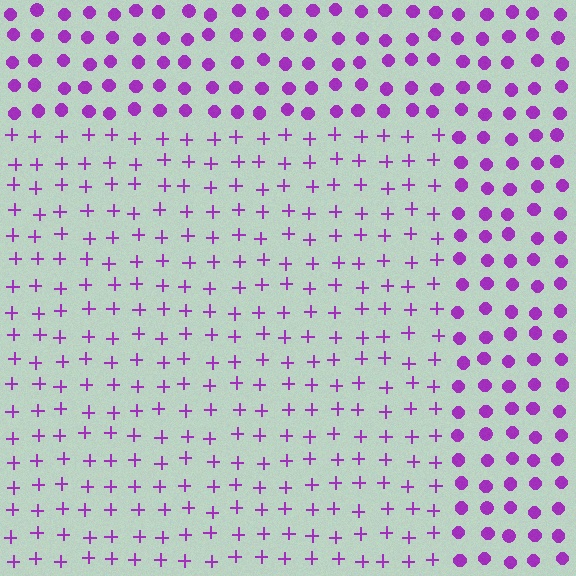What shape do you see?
I see a rectangle.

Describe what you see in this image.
The image is filled with small purple elements arranged in a uniform grid. A rectangle-shaped region contains plus signs, while the surrounding area contains circles. The boundary is defined purely by the change in element shape.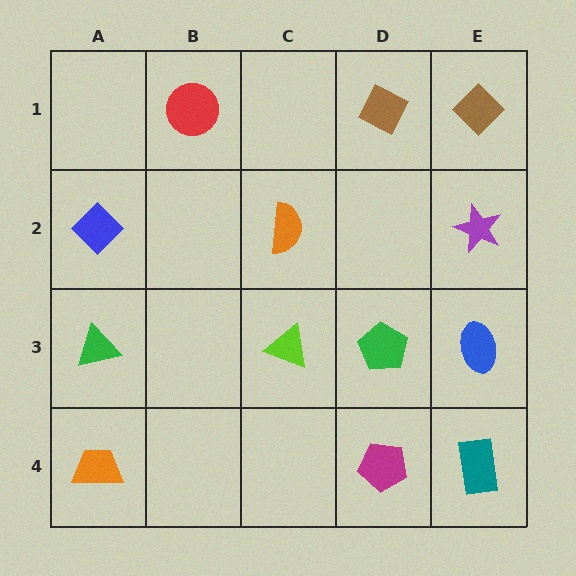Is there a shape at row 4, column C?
No, that cell is empty.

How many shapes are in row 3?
4 shapes.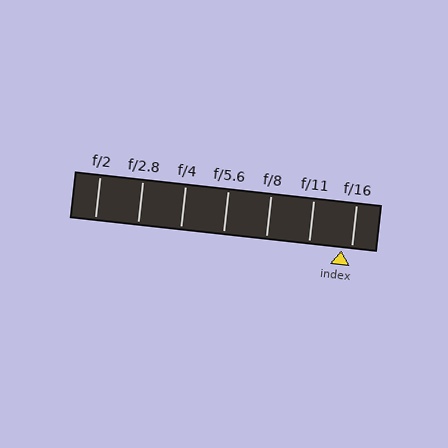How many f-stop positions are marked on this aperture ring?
There are 7 f-stop positions marked.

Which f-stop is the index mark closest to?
The index mark is closest to f/16.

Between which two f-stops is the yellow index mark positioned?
The index mark is between f/11 and f/16.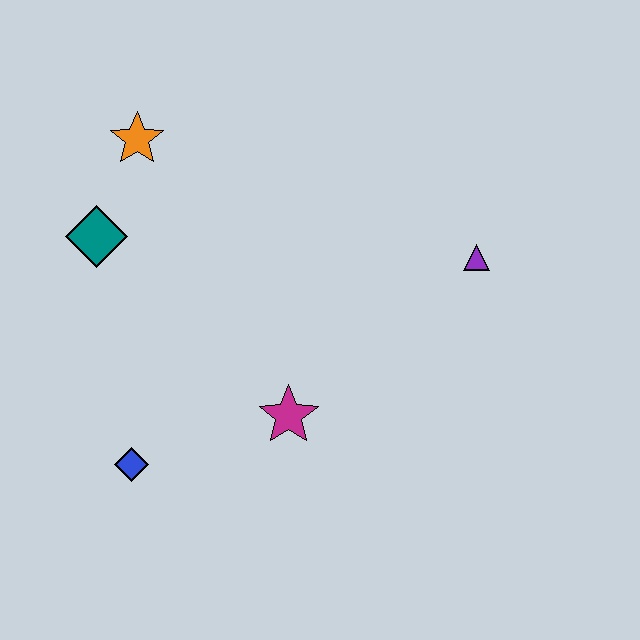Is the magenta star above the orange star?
No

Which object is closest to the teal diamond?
The orange star is closest to the teal diamond.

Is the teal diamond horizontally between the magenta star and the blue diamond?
No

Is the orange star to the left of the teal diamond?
No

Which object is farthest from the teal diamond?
The purple triangle is farthest from the teal diamond.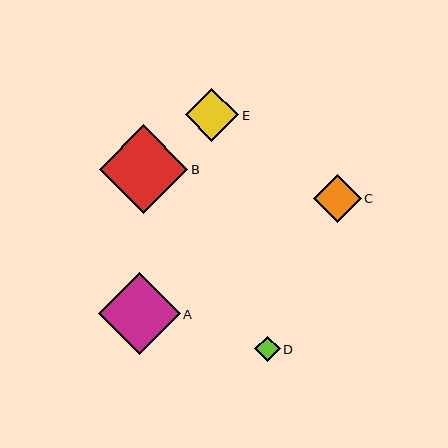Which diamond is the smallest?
Diamond D is the smallest with a size of approximately 25 pixels.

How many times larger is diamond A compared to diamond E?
Diamond A is approximately 1.5 times the size of diamond E.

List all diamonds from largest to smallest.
From largest to smallest: B, A, E, C, D.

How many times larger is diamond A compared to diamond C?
Diamond A is approximately 1.7 times the size of diamond C.